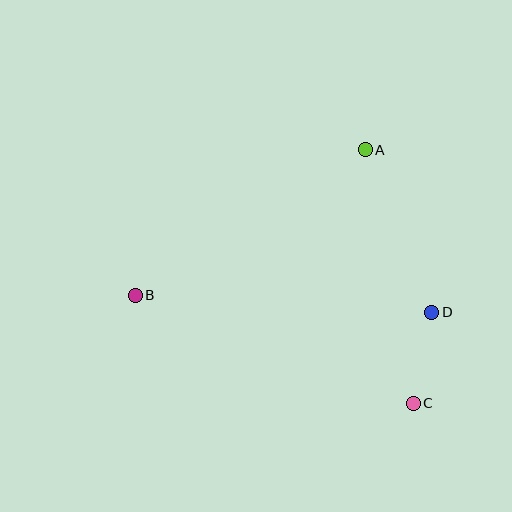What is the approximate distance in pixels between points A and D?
The distance between A and D is approximately 176 pixels.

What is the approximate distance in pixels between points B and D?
The distance between B and D is approximately 297 pixels.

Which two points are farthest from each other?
Points B and C are farthest from each other.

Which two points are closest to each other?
Points C and D are closest to each other.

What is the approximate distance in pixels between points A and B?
The distance between A and B is approximately 272 pixels.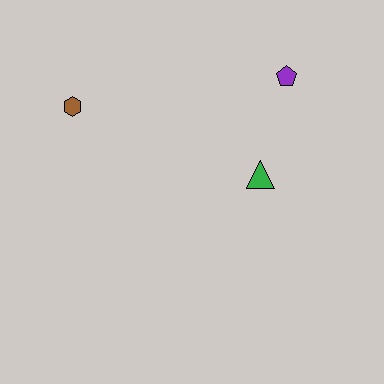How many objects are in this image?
There are 3 objects.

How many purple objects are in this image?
There is 1 purple object.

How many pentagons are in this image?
There is 1 pentagon.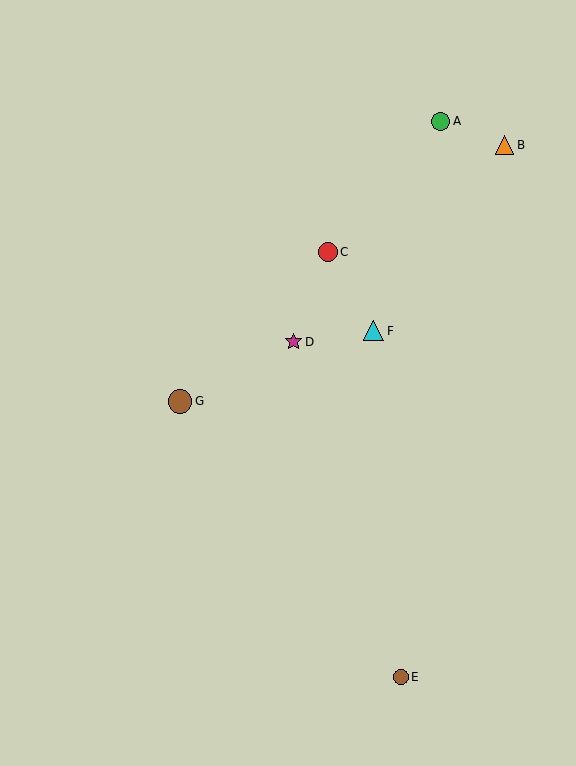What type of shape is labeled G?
Shape G is a brown circle.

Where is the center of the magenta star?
The center of the magenta star is at (293, 342).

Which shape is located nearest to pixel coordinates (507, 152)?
The orange triangle (labeled B) at (505, 145) is nearest to that location.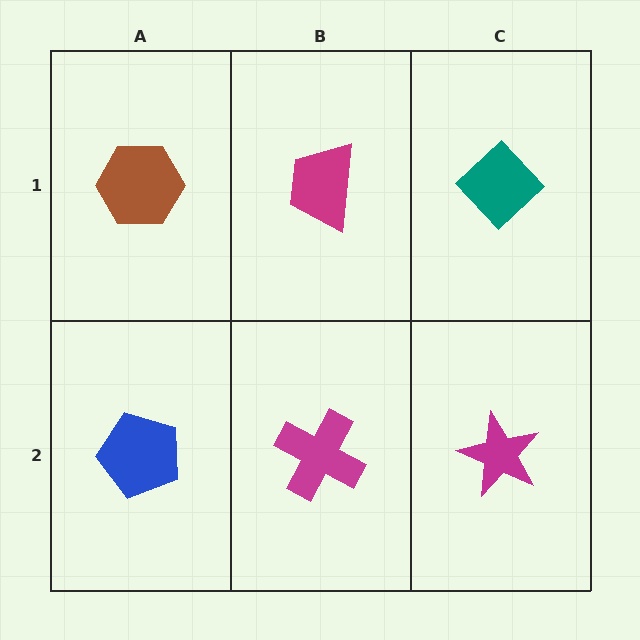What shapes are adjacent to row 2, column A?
A brown hexagon (row 1, column A), a magenta cross (row 2, column B).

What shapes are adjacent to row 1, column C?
A magenta star (row 2, column C), a magenta trapezoid (row 1, column B).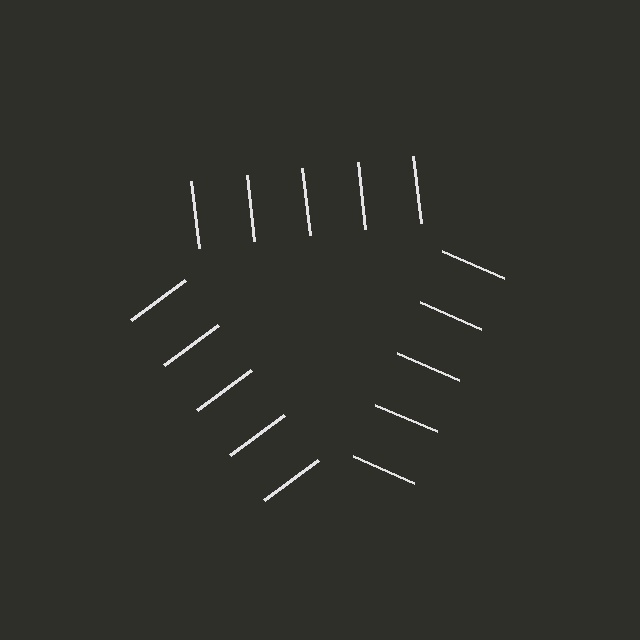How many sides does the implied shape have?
3 sides — the line-ends trace a triangle.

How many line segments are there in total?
15 — 5 along each of the 3 edges.